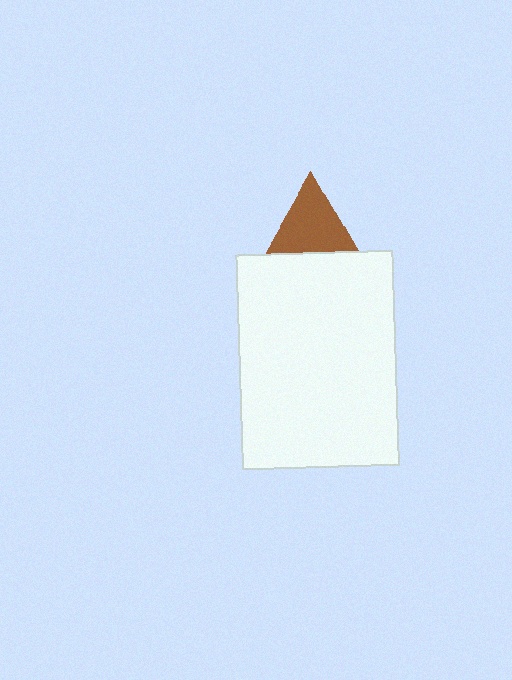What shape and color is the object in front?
The object in front is a white rectangle.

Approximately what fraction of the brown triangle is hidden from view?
Roughly 49% of the brown triangle is hidden behind the white rectangle.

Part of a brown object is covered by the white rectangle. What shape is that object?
It is a triangle.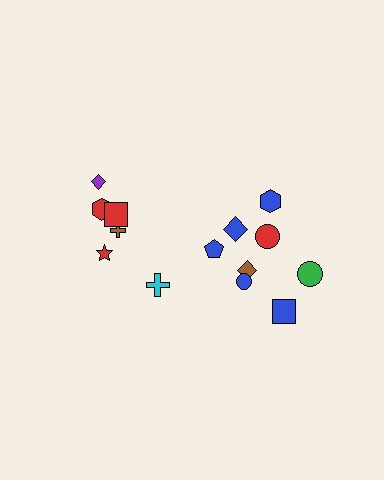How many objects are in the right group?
There are 8 objects.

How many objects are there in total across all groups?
There are 14 objects.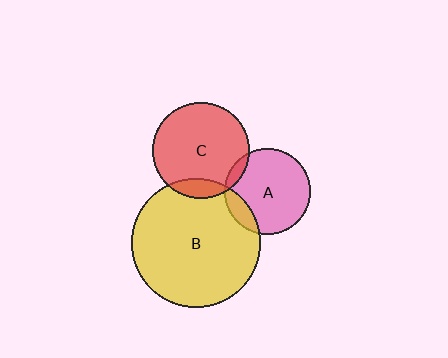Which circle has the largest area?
Circle B (yellow).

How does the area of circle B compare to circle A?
Approximately 2.3 times.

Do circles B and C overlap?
Yes.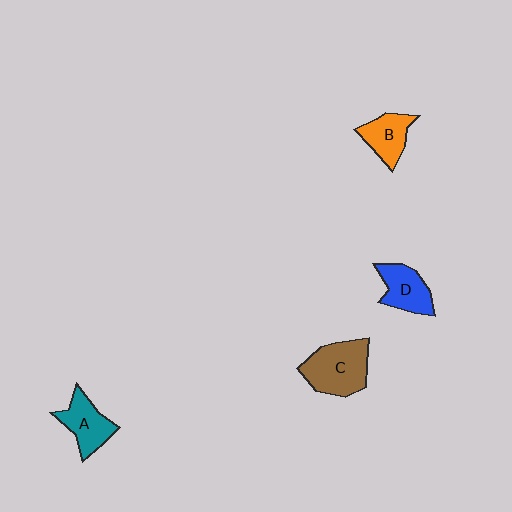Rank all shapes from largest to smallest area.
From largest to smallest: C (brown), A (teal), D (blue), B (orange).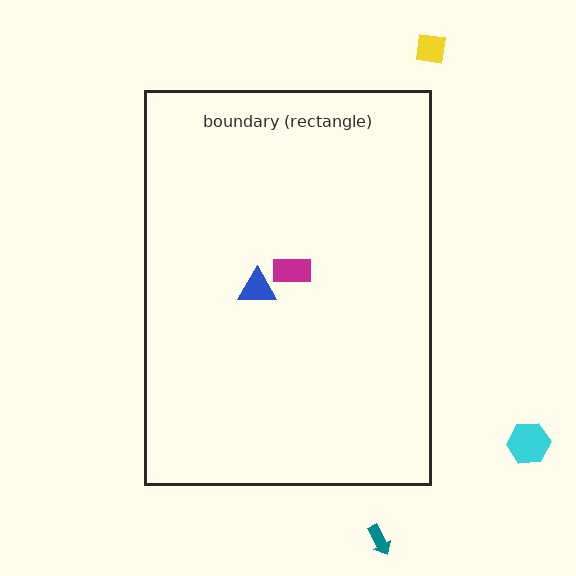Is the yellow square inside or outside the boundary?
Outside.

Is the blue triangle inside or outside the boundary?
Inside.